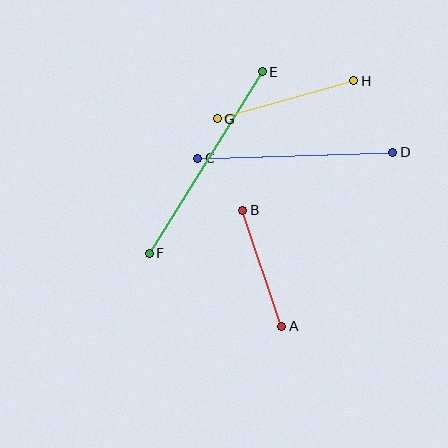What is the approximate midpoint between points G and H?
The midpoint is at approximately (285, 100) pixels.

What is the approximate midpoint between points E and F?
The midpoint is at approximately (206, 163) pixels.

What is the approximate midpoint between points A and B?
The midpoint is at approximately (262, 268) pixels.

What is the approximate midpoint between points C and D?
The midpoint is at approximately (295, 155) pixels.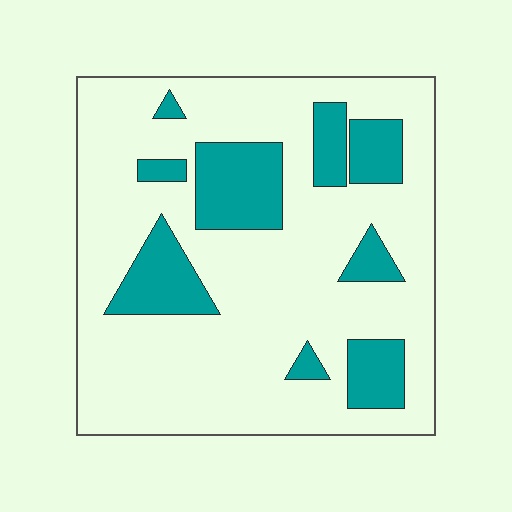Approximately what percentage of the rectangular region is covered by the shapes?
Approximately 20%.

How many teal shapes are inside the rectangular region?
9.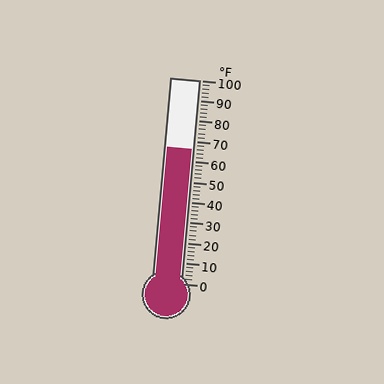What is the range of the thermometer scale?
The thermometer scale ranges from 0°F to 100°F.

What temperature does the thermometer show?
The thermometer shows approximately 66°F.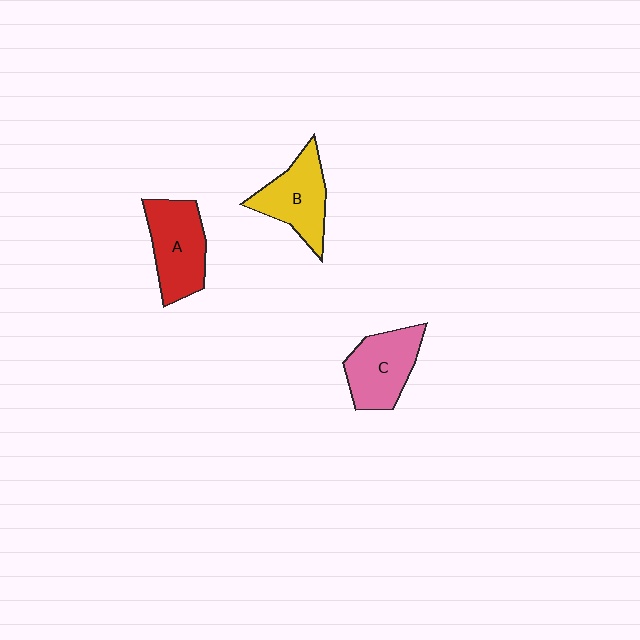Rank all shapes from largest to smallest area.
From largest to smallest: A (red), C (pink), B (yellow).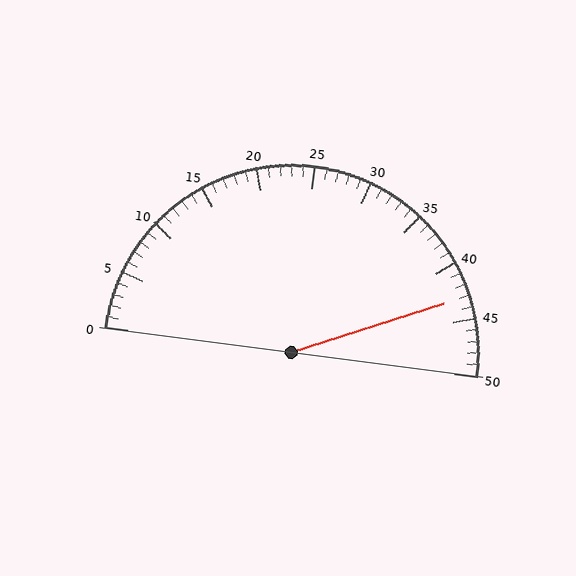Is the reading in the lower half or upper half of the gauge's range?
The reading is in the upper half of the range (0 to 50).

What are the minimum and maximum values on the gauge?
The gauge ranges from 0 to 50.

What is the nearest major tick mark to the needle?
The nearest major tick mark is 45.